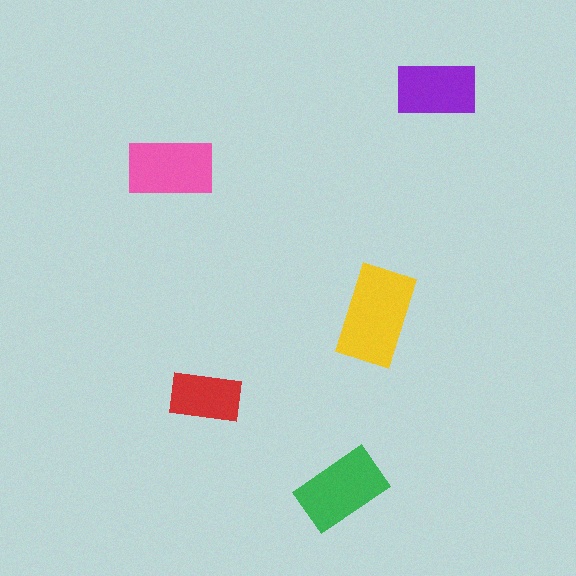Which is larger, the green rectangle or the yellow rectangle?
The yellow one.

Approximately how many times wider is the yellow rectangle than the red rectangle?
About 1.5 times wider.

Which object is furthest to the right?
The purple rectangle is rightmost.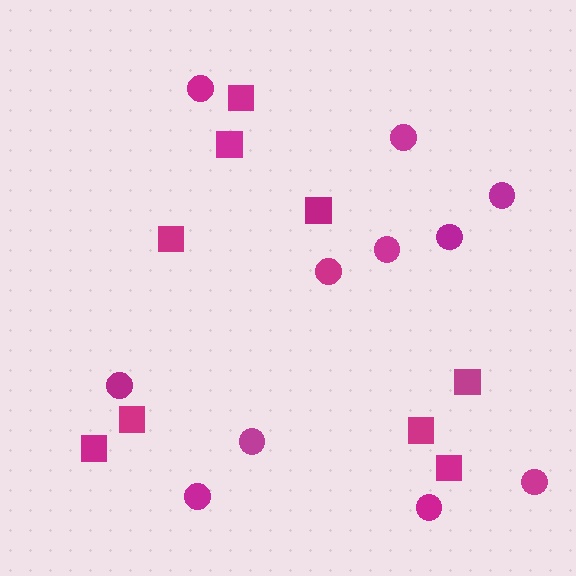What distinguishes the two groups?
There are 2 groups: one group of circles (11) and one group of squares (9).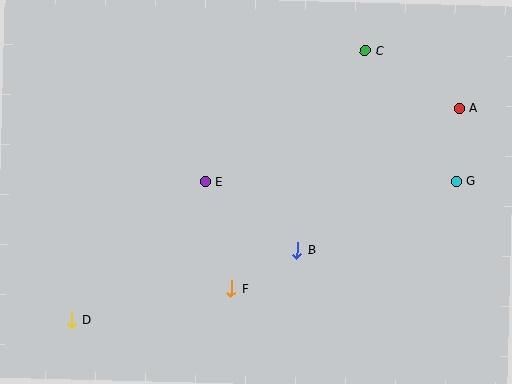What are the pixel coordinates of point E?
Point E is at (206, 181).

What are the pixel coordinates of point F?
Point F is at (231, 289).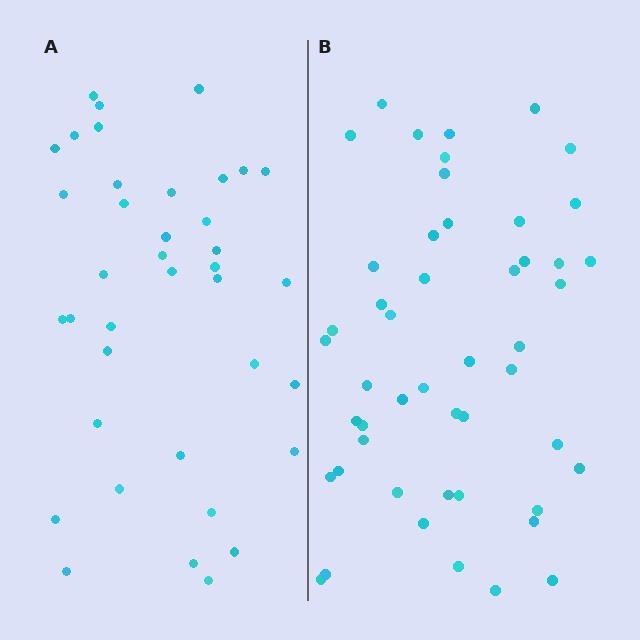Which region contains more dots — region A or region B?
Region B (the right region) has more dots.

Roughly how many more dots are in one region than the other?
Region B has roughly 12 or so more dots than region A.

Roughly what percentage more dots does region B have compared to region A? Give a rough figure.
About 30% more.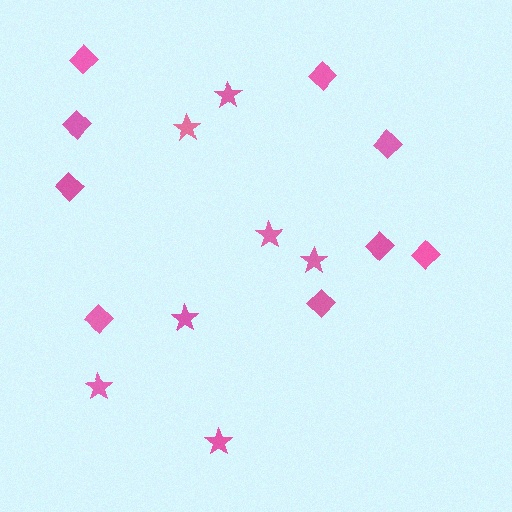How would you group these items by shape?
There are 2 groups: one group of stars (7) and one group of diamonds (9).